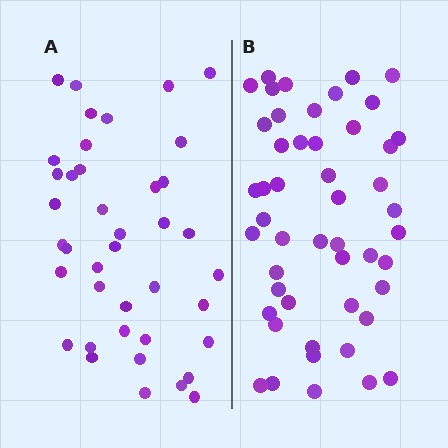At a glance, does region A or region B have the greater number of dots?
Region B (the right region) has more dots.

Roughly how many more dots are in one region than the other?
Region B has roughly 8 or so more dots than region A.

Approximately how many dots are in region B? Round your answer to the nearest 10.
About 50 dots. (The exact count is 49, which rounds to 50.)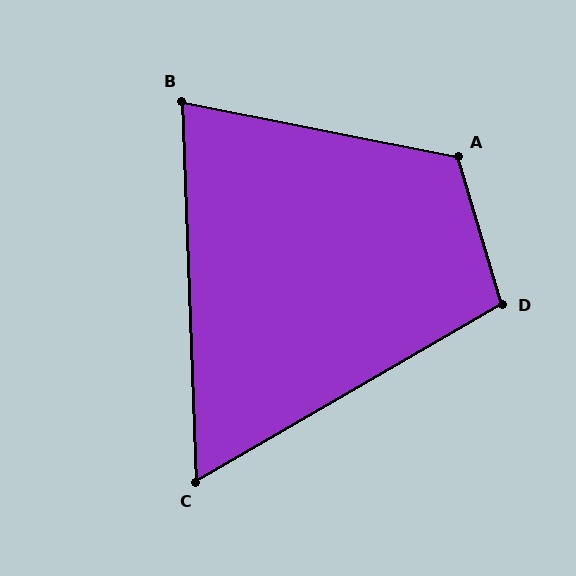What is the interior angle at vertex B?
Approximately 77 degrees (acute).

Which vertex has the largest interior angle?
A, at approximately 118 degrees.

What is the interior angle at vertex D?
Approximately 103 degrees (obtuse).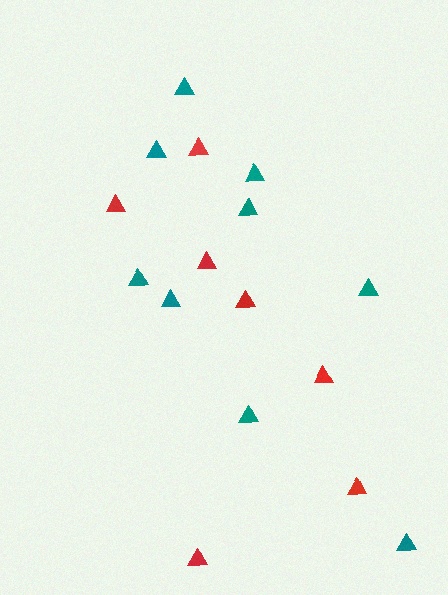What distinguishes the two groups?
There are 2 groups: one group of red triangles (7) and one group of teal triangles (9).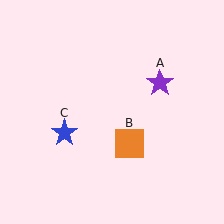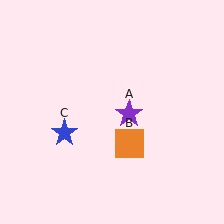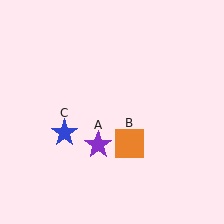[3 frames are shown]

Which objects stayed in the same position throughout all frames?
Orange square (object B) and blue star (object C) remained stationary.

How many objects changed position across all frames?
1 object changed position: purple star (object A).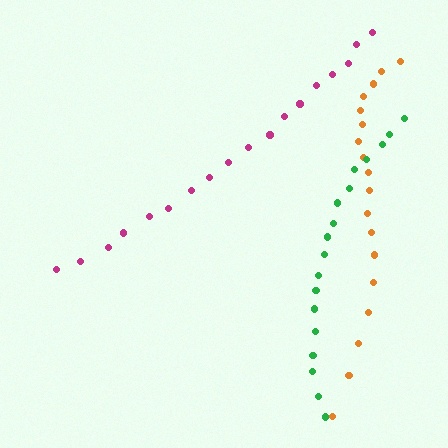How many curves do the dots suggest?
There are 3 distinct paths.